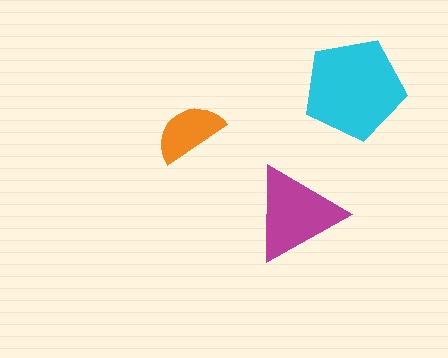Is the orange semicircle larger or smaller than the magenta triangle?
Smaller.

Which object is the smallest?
The orange semicircle.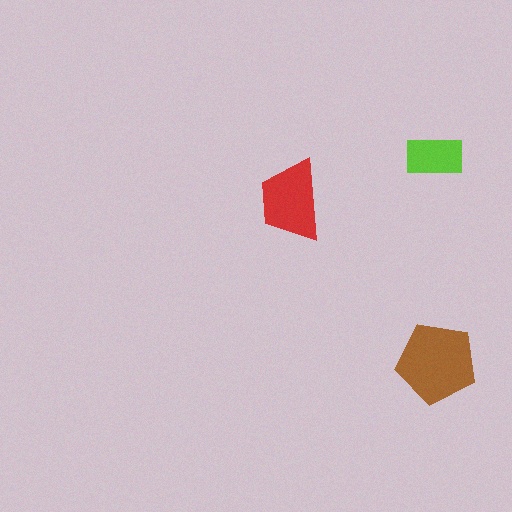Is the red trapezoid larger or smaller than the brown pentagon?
Smaller.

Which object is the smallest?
The lime rectangle.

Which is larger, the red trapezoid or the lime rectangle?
The red trapezoid.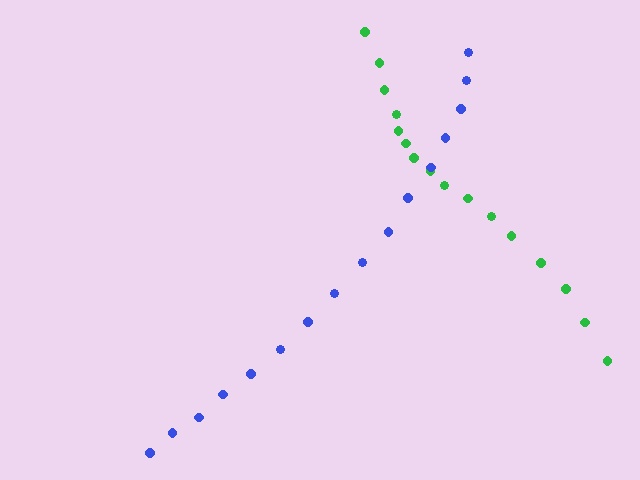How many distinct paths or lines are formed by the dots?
There are 2 distinct paths.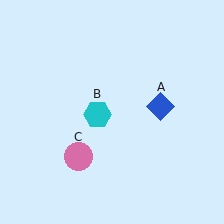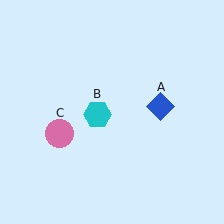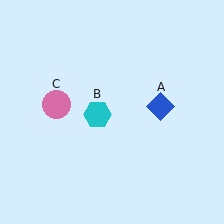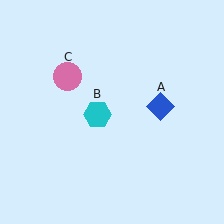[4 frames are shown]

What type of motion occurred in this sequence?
The pink circle (object C) rotated clockwise around the center of the scene.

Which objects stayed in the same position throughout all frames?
Blue diamond (object A) and cyan hexagon (object B) remained stationary.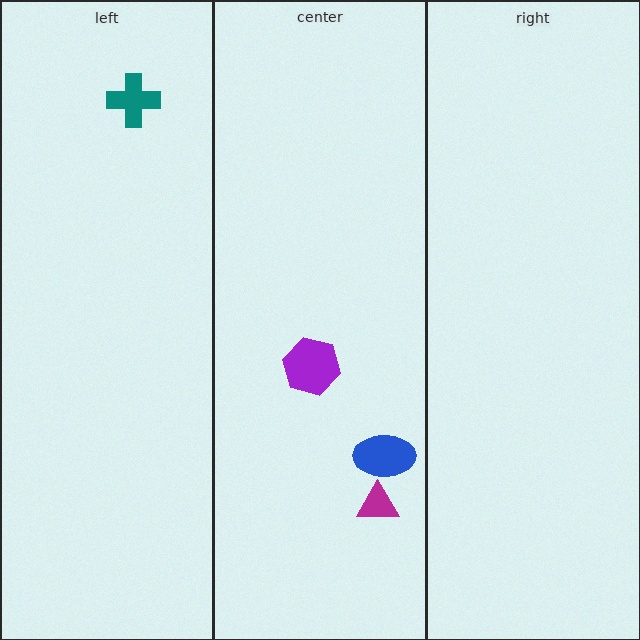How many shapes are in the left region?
1.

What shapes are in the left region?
The teal cross.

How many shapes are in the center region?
3.